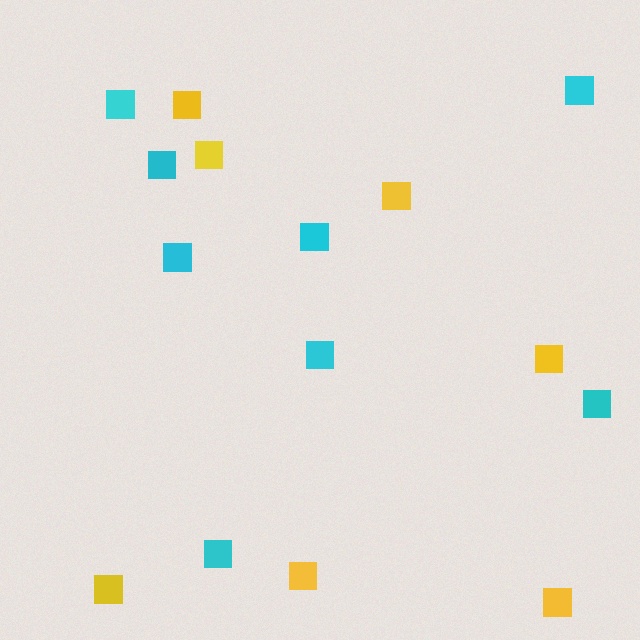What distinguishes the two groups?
There are 2 groups: one group of cyan squares (8) and one group of yellow squares (7).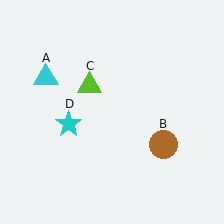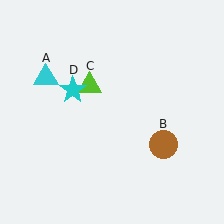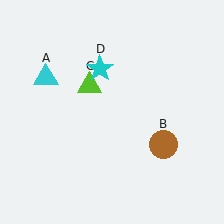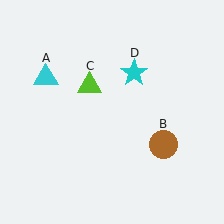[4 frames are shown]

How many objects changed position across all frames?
1 object changed position: cyan star (object D).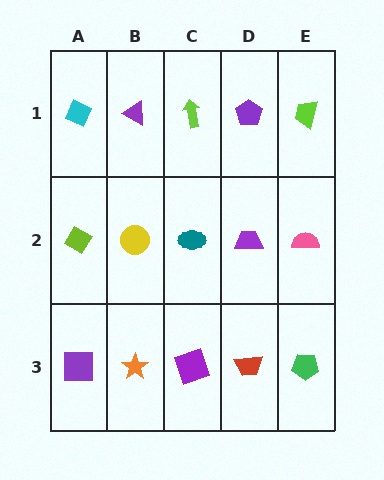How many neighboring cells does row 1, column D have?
3.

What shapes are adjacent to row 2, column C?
A lime arrow (row 1, column C), a purple square (row 3, column C), a yellow circle (row 2, column B), a purple trapezoid (row 2, column D).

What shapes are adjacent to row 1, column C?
A teal ellipse (row 2, column C), a purple triangle (row 1, column B), a purple pentagon (row 1, column D).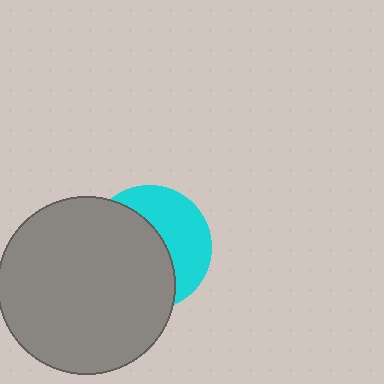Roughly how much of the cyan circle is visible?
A small part of it is visible (roughly 42%).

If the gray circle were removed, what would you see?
You would see the complete cyan circle.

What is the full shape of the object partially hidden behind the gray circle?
The partially hidden object is a cyan circle.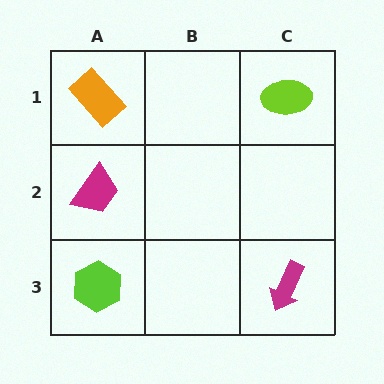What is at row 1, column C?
A lime ellipse.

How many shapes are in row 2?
1 shape.